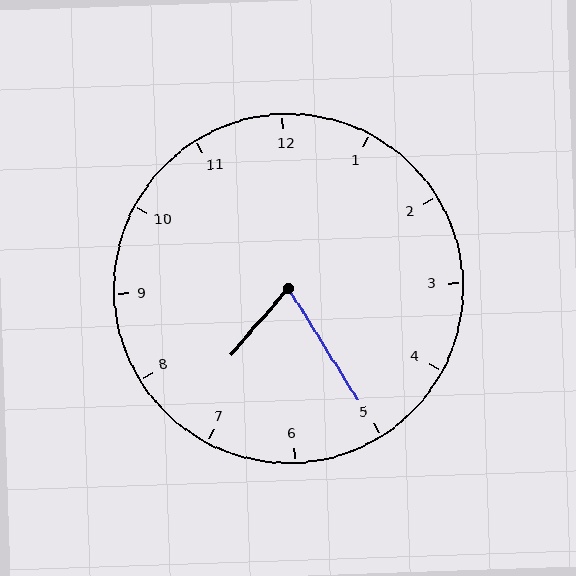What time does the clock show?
7:25.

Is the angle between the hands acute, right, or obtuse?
It is acute.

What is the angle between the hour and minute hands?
Approximately 72 degrees.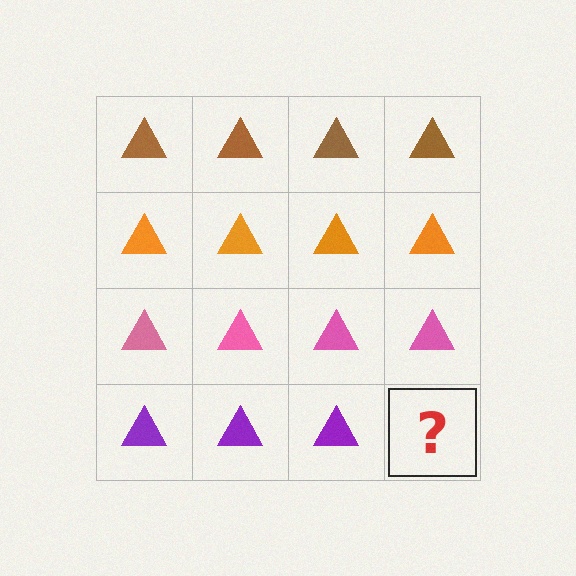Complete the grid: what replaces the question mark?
The question mark should be replaced with a purple triangle.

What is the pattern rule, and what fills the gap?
The rule is that each row has a consistent color. The gap should be filled with a purple triangle.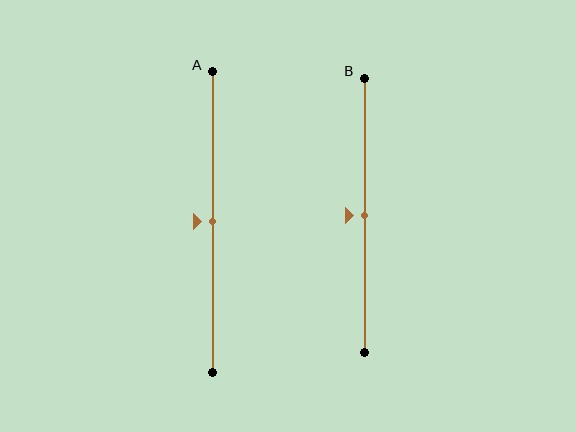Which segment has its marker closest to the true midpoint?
Segment A has its marker closest to the true midpoint.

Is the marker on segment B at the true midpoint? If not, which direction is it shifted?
Yes, the marker on segment B is at the true midpoint.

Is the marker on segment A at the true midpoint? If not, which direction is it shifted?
Yes, the marker on segment A is at the true midpoint.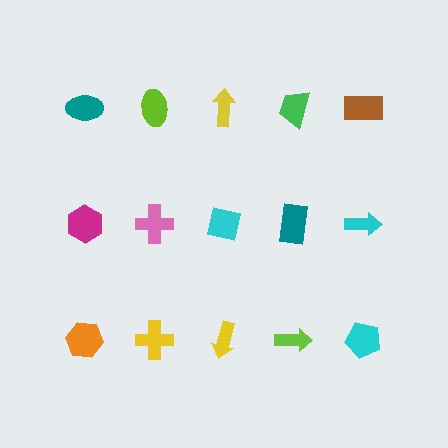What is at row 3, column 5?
A cyan pentagon.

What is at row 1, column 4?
A green trapezoid.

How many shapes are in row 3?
5 shapes.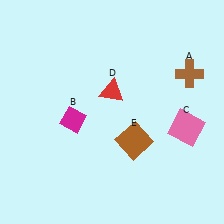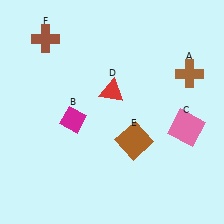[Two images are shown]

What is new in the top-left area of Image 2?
A brown cross (F) was added in the top-left area of Image 2.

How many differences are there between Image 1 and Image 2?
There is 1 difference between the two images.